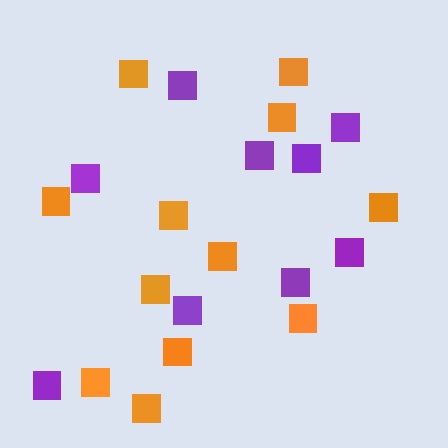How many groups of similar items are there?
There are 2 groups: one group of orange squares (12) and one group of purple squares (9).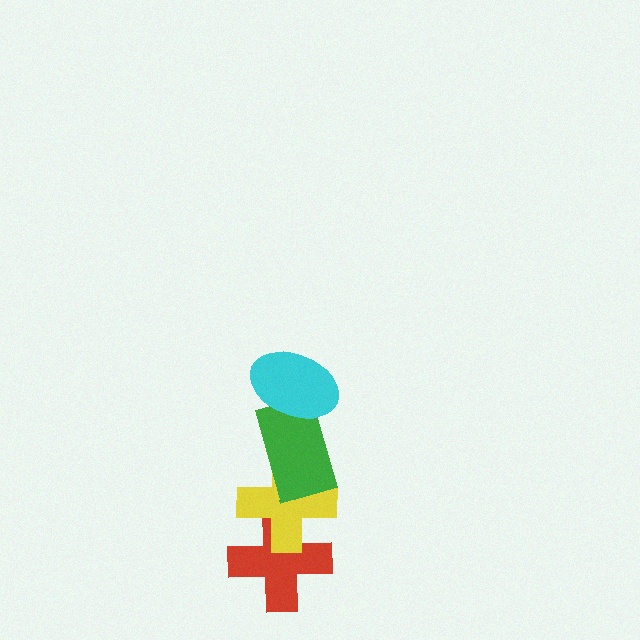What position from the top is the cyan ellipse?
The cyan ellipse is 1st from the top.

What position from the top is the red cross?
The red cross is 4th from the top.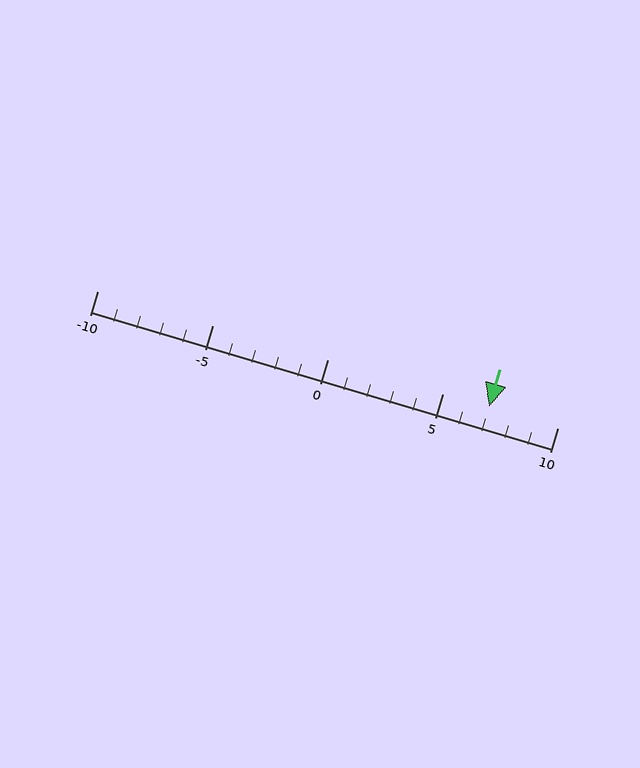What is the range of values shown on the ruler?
The ruler shows values from -10 to 10.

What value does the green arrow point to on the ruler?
The green arrow points to approximately 7.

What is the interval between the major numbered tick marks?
The major tick marks are spaced 5 units apart.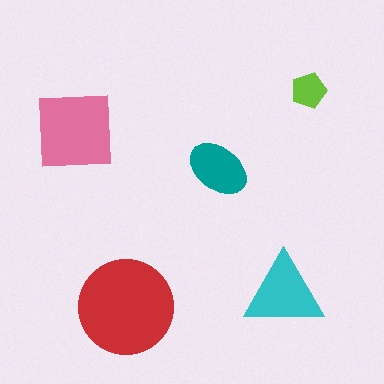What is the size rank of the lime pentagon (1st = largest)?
5th.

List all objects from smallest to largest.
The lime pentagon, the teal ellipse, the cyan triangle, the pink square, the red circle.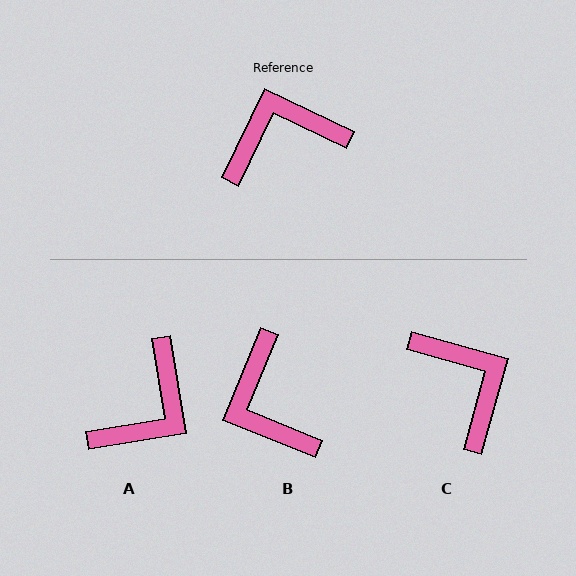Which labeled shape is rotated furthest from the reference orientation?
A, about 145 degrees away.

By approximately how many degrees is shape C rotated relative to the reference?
Approximately 80 degrees clockwise.